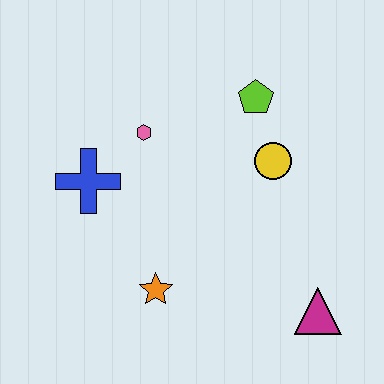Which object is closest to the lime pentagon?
The yellow circle is closest to the lime pentagon.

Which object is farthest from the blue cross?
The magenta triangle is farthest from the blue cross.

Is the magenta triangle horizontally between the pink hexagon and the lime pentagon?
No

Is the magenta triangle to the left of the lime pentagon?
No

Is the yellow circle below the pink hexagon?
Yes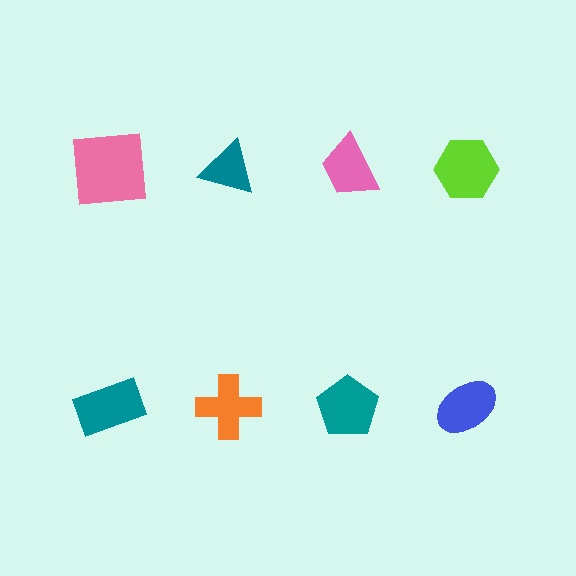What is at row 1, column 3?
A pink trapezoid.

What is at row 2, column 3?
A teal pentagon.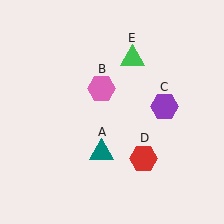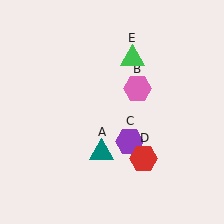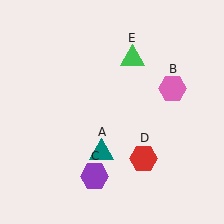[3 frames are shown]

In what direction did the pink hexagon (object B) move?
The pink hexagon (object B) moved right.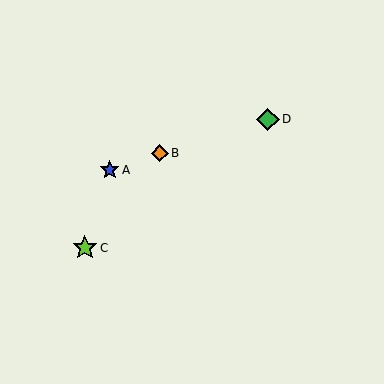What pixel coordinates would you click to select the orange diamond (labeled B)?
Click at (160, 153) to select the orange diamond B.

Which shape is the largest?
The lime star (labeled C) is the largest.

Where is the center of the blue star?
The center of the blue star is at (110, 170).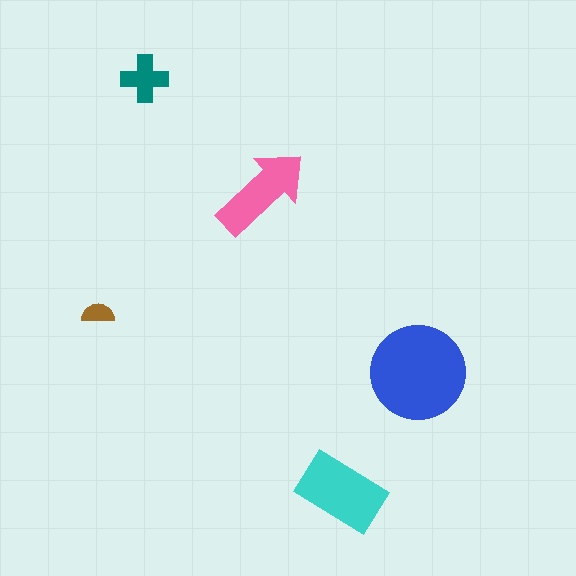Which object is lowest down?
The cyan rectangle is bottommost.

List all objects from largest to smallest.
The blue circle, the cyan rectangle, the pink arrow, the teal cross, the brown semicircle.